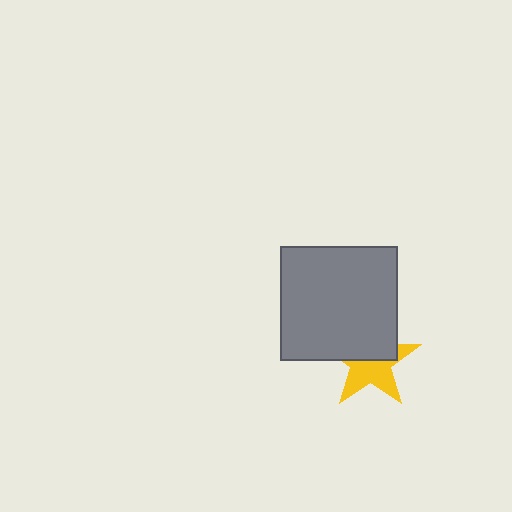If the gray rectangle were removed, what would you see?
You would see the complete yellow star.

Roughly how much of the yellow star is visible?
About half of it is visible (roughly 51%).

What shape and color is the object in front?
The object in front is a gray rectangle.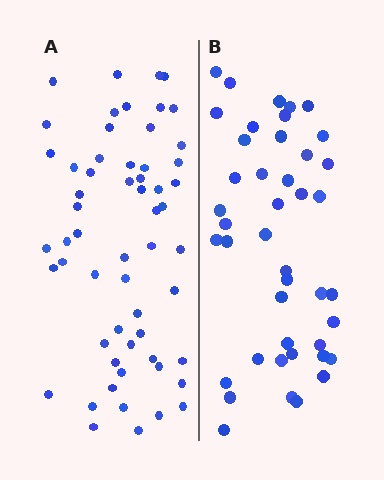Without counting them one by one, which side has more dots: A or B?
Region A (the left region) has more dots.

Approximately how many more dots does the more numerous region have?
Region A has approximately 15 more dots than region B.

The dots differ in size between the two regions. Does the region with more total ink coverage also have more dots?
No. Region B has more total ink coverage because its dots are larger, but region A actually contains more individual dots. Total area can be misleading — the number of items is what matters here.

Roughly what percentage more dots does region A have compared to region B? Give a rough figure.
About 35% more.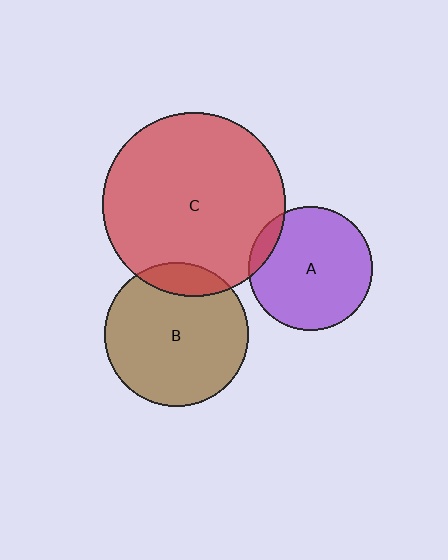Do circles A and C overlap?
Yes.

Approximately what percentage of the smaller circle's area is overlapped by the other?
Approximately 10%.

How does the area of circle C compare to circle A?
Approximately 2.2 times.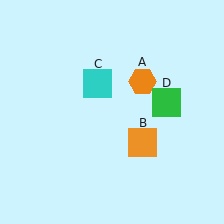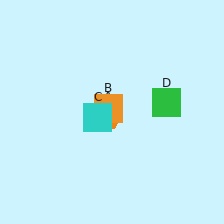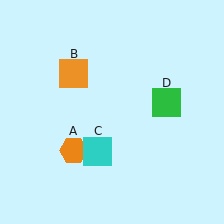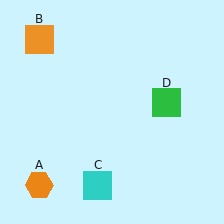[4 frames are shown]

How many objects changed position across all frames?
3 objects changed position: orange hexagon (object A), orange square (object B), cyan square (object C).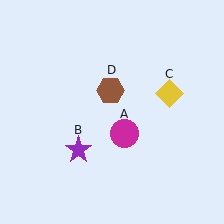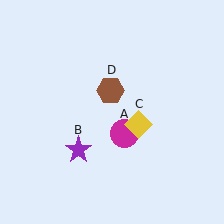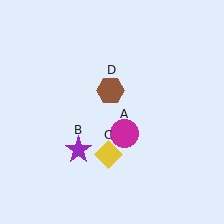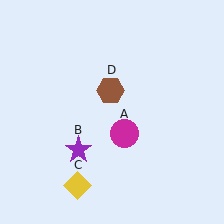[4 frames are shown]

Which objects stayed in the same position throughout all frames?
Magenta circle (object A) and purple star (object B) and brown hexagon (object D) remained stationary.